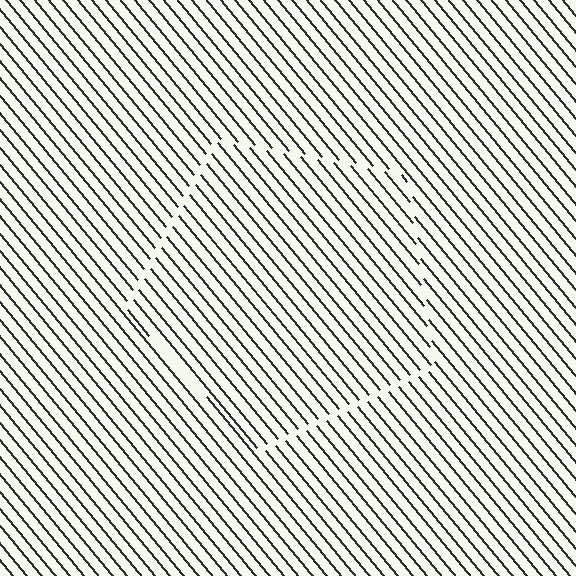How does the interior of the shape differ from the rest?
The interior of the shape contains the same grating, shifted by half a period — the contour is defined by the phase discontinuity where line-ends from the inner and outer gratings abut.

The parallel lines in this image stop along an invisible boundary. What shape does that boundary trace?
An illusory pentagon. The interior of the shape contains the same grating, shifted by half a period — the contour is defined by the phase discontinuity where line-ends from the inner and outer gratings abut.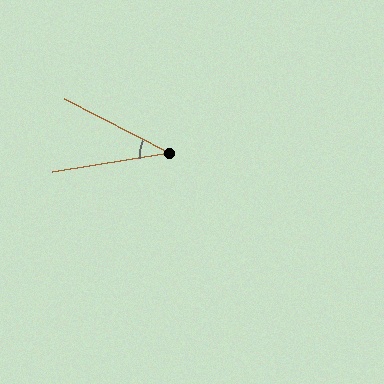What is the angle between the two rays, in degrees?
Approximately 37 degrees.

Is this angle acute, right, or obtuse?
It is acute.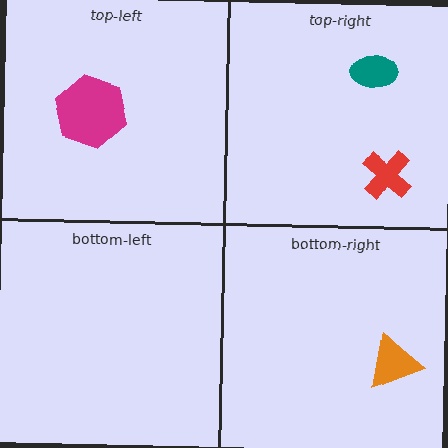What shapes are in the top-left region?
The magenta hexagon.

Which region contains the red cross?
The top-right region.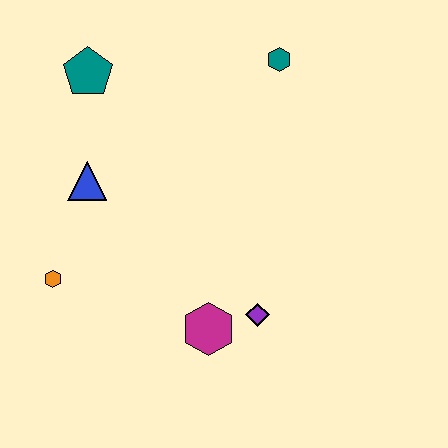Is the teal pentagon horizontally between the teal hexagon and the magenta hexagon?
No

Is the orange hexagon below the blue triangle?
Yes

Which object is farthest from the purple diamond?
The teal pentagon is farthest from the purple diamond.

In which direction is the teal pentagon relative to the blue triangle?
The teal pentagon is above the blue triangle.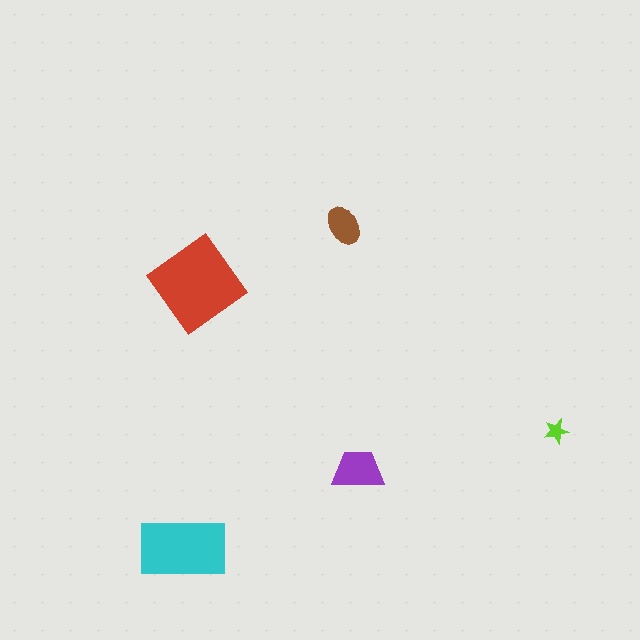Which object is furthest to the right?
The lime star is rightmost.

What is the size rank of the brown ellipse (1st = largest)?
4th.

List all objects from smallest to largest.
The lime star, the brown ellipse, the purple trapezoid, the cyan rectangle, the red diamond.